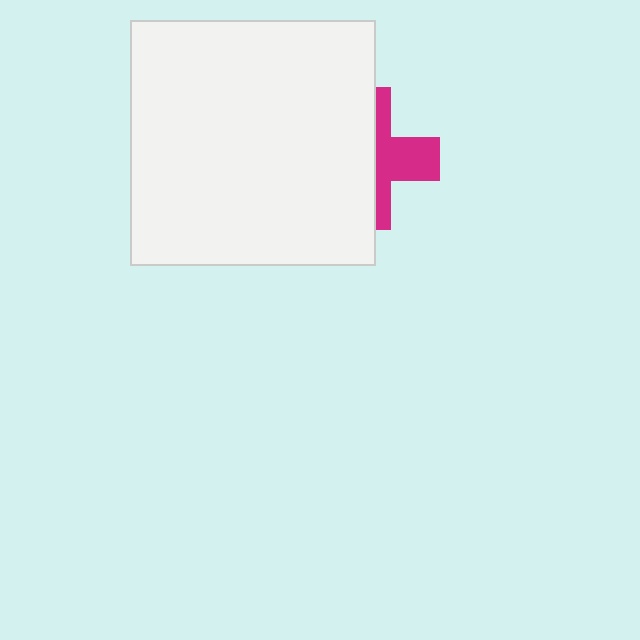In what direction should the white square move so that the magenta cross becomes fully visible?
The white square should move left. That is the shortest direction to clear the overlap and leave the magenta cross fully visible.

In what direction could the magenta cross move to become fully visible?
The magenta cross could move right. That would shift it out from behind the white square entirely.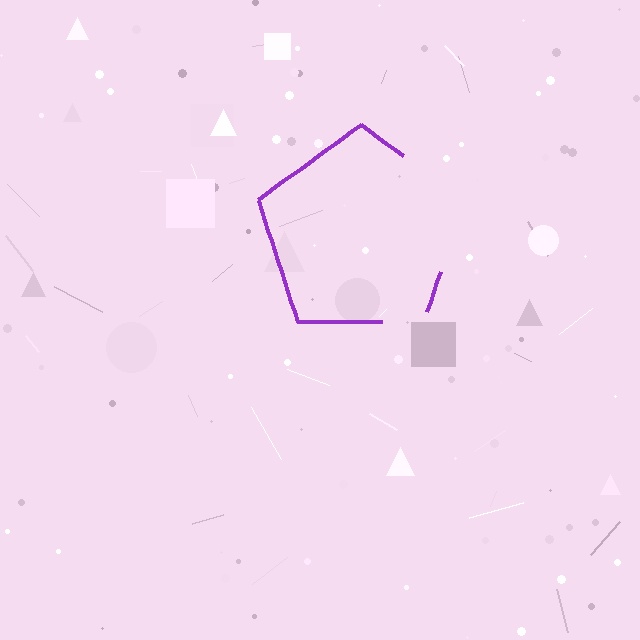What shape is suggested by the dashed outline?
The dashed outline suggests a pentagon.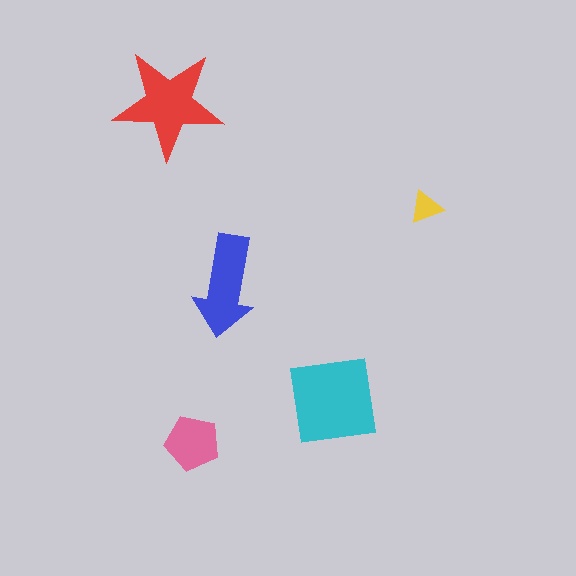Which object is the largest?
The cyan square.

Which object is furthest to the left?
The red star is leftmost.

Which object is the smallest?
The yellow triangle.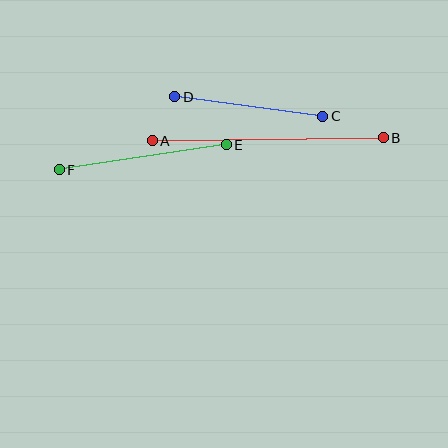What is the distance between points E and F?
The distance is approximately 169 pixels.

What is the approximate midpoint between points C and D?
The midpoint is at approximately (249, 106) pixels.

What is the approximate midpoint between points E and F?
The midpoint is at approximately (143, 157) pixels.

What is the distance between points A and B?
The distance is approximately 231 pixels.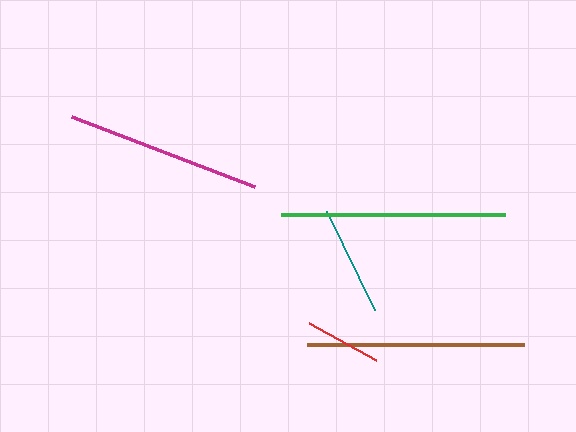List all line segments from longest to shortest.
From longest to shortest: green, brown, magenta, teal, red.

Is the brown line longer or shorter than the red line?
The brown line is longer than the red line.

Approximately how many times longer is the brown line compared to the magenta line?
The brown line is approximately 1.1 times the length of the magenta line.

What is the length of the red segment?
The red segment is approximately 77 pixels long.